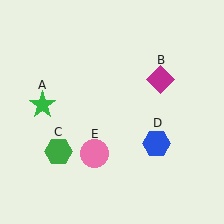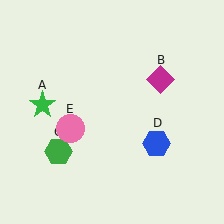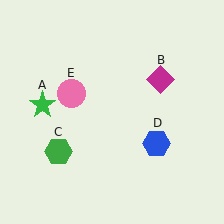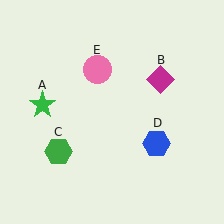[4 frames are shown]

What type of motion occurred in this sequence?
The pink circle (object E) rotated clockwise around the center of the scene.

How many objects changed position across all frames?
1 object changed position: pink circle (object E).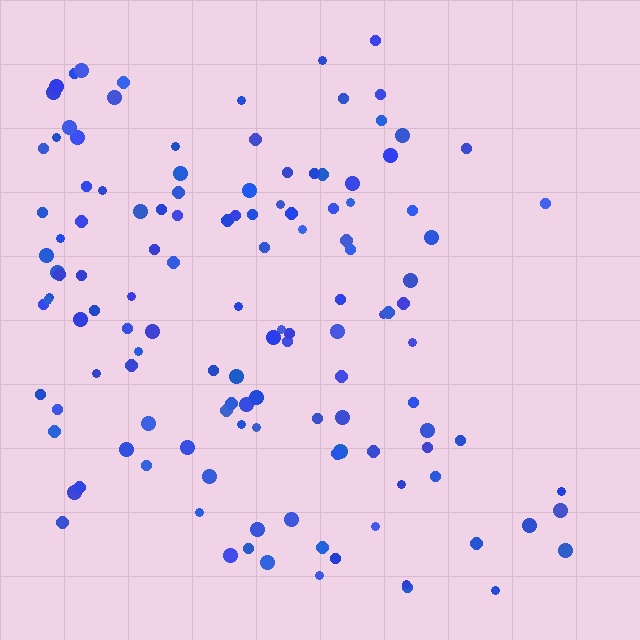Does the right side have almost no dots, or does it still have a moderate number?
Still a moderate number, just noticeably fewer than the left.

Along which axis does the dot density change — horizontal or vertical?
Horizontal.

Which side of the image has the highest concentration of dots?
The left.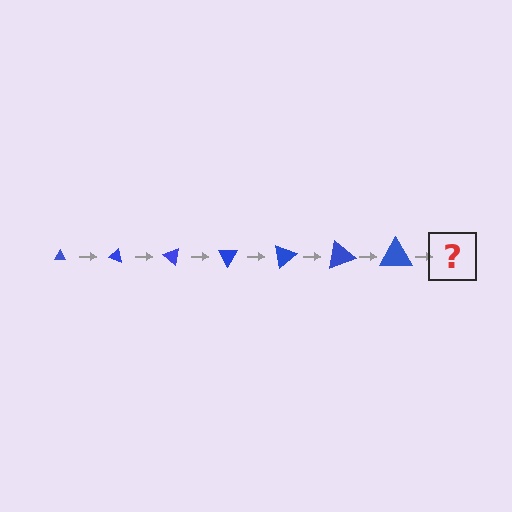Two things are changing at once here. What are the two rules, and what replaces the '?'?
The two rules are that the triangle grows larger each step and it rotates 20 degrees each step. The '?' should be a triangle, larger than the previous one and rotated 140 degrees from the start.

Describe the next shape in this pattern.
It should be a triangle, larger than the previous one and rotated 140 degrees from the start.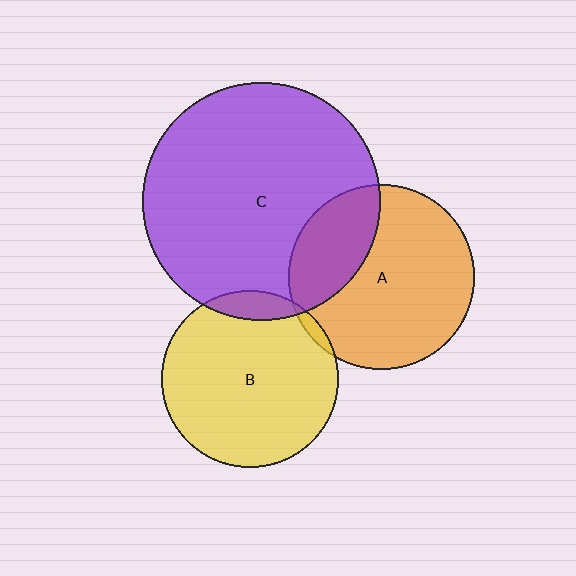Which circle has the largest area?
Circle C (purple).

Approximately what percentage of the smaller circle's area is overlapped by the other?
Approximately 10%.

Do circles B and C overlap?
Yes.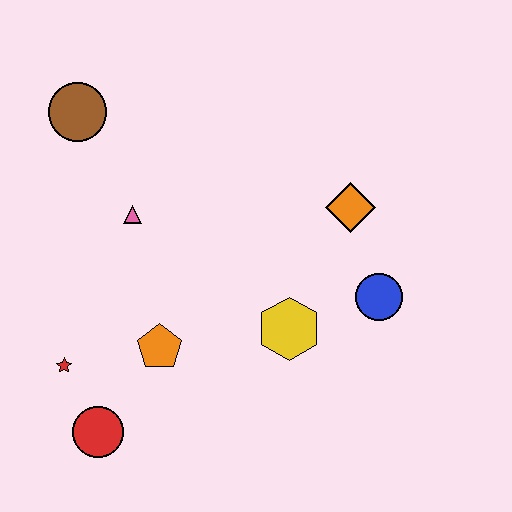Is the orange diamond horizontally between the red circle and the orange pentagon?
No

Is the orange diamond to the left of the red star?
No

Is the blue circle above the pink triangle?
No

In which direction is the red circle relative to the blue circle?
The red circle is to the left of the blue circle.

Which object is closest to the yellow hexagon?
The blue circle is closest to the yellow hexagon.